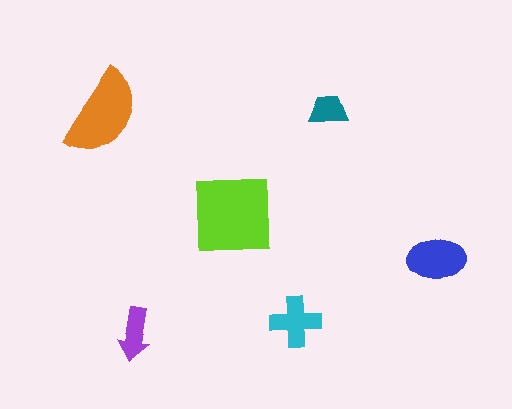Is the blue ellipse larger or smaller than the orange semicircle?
Smaller.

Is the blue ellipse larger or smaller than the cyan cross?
Larger.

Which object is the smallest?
The teal trapezoid.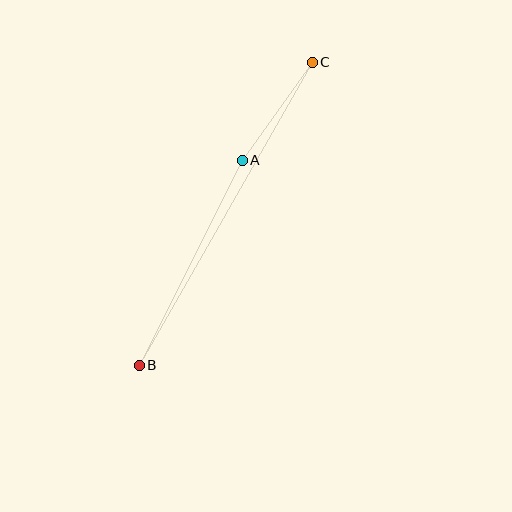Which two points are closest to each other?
Points A and C are closest to each other.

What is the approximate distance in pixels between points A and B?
The distance between A and B is approximately 229 pixels.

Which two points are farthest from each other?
Points B and C are farthest from each other.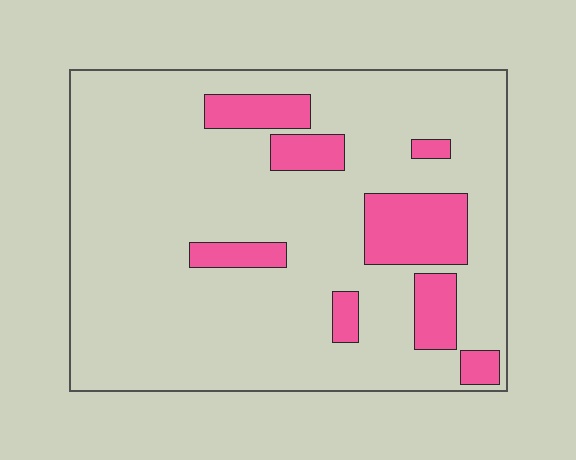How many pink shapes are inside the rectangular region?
8.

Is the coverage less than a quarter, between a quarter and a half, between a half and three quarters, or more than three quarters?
Less than a quarter.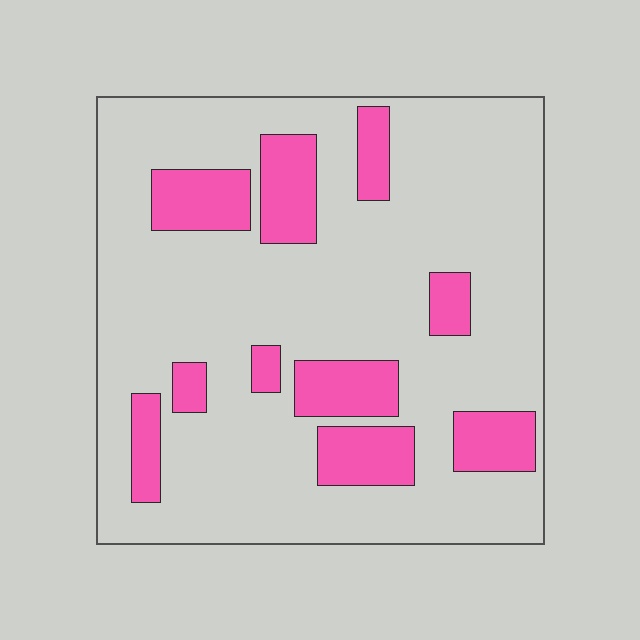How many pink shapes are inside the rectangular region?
10.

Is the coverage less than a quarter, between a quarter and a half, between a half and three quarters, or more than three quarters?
Less than a quarter.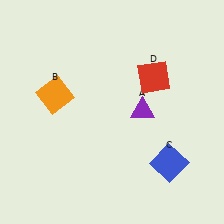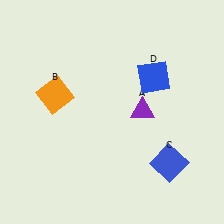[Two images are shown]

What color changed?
The square (D) changed from red in Image 1 to blue in Image 2.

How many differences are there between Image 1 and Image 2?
There is 1 difference between the two images.